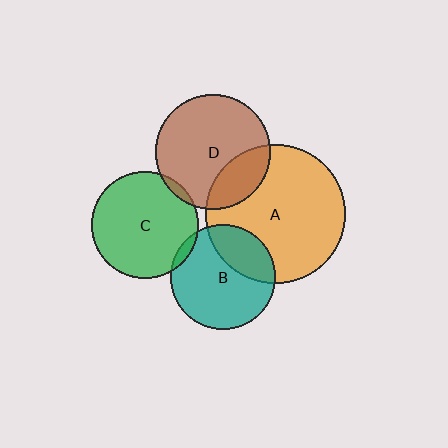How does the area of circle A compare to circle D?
Approximately 1.5 times.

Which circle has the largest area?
Circle A (orange).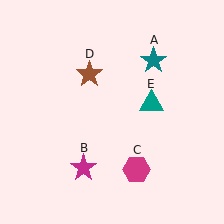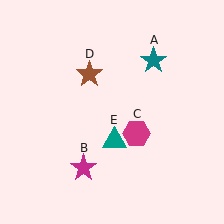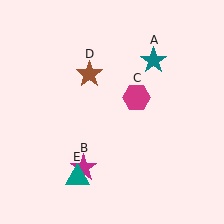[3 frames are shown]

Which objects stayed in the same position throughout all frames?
Teal star (object A) and magenta star (object B) and brown star (object D) remained stationary.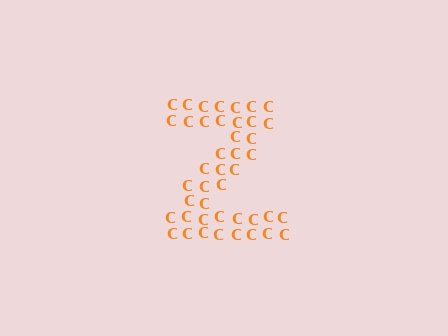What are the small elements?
The small elements are letter C's.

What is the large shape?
The large shape is the letter Z.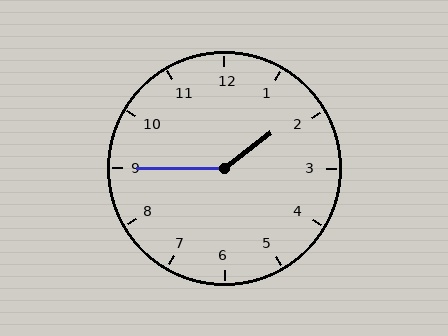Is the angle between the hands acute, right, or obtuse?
It is obtuse.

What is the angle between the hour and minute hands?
Approximately 142 degrees.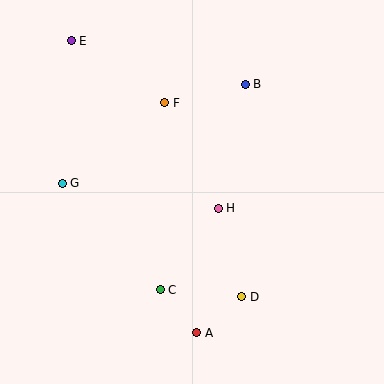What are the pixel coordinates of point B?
Point B is at (245, 84).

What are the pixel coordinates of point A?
Point A is at (197, 333).